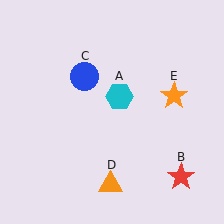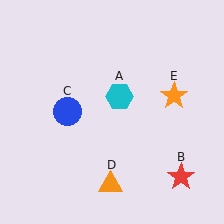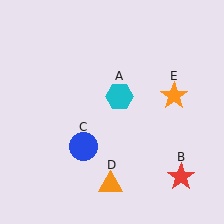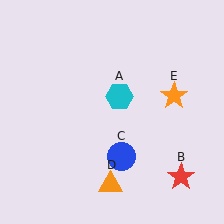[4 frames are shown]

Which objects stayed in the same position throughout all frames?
Cyan hexagon (object A) and red star (object B) and orange triangle (object D) and orange star (object E) remained stationary.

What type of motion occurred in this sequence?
The blue circle (object C) rotated counterclockwise around the center of the scene.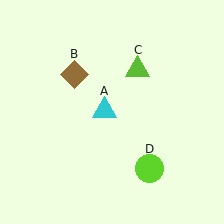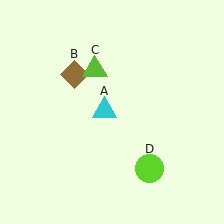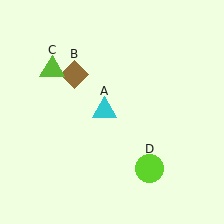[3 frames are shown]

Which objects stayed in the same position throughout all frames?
Cyan triangle (object A) and brown diamond (object B) and lime circle (object D) remained stationary.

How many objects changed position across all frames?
1 object changed position: lime triangle (object C).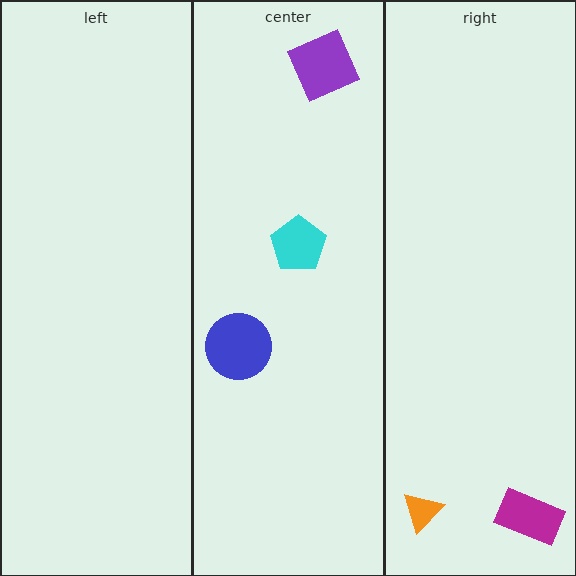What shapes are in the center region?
The purple square, the blue circle, the cyan pentagon.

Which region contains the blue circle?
The center region.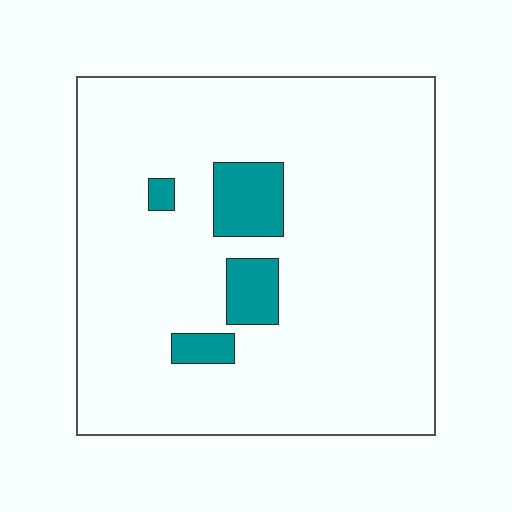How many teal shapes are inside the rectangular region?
4.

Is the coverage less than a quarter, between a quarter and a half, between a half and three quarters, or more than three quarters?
Less than a quarter.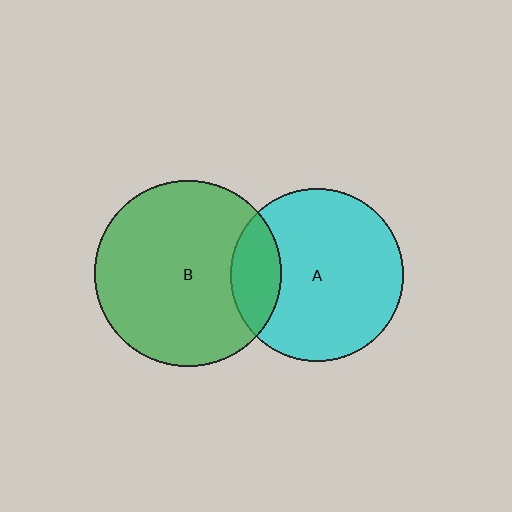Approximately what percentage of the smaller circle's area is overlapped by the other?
Approximately 20%.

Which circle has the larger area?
Circle B (green).